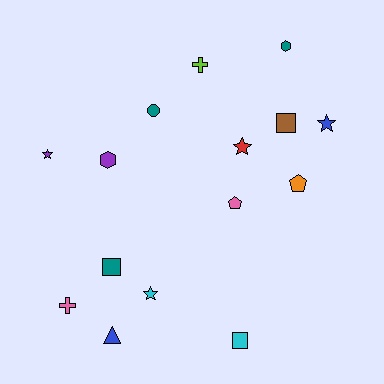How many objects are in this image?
There are 15 objects.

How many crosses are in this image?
There are 2 crosses.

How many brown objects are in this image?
There is 1 brown object.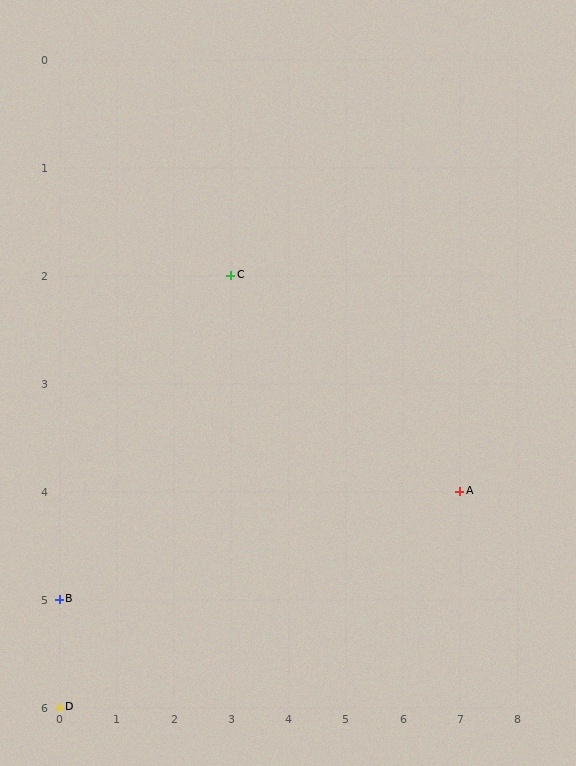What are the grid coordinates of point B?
Point B is at grid coordinates (0, 5).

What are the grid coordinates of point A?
Point A is at grid coordinates (7, 4).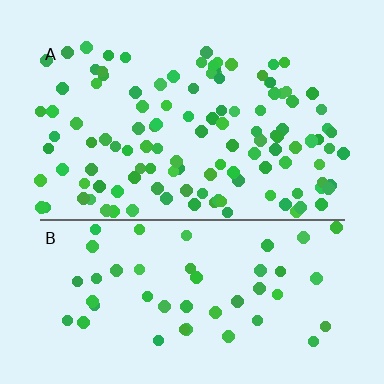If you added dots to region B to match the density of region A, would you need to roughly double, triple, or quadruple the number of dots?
Approximately double.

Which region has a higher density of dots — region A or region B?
A (the top).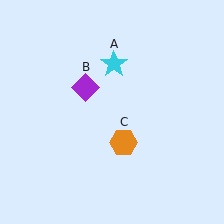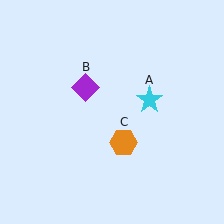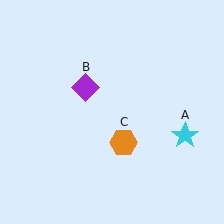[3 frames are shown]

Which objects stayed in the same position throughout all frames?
Purple diamond (object B) and orange hexagon (object C) remained stationary.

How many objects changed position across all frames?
1 object changed position: cyan star (object A).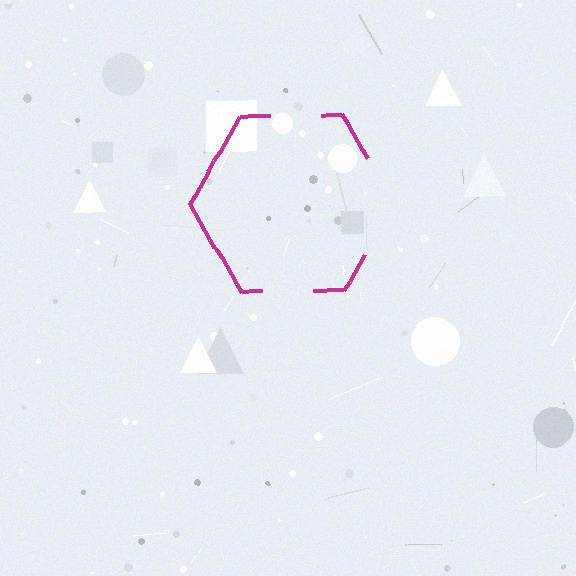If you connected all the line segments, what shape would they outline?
They would outline a hexagon.